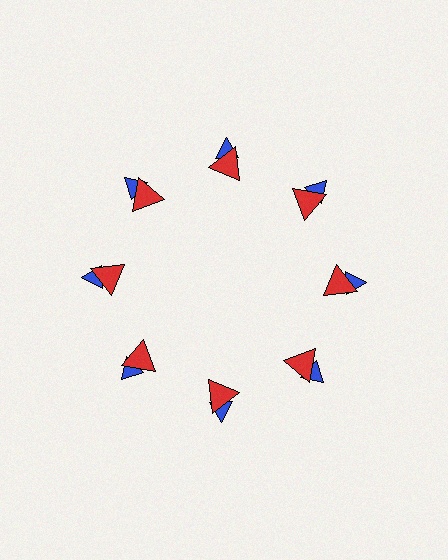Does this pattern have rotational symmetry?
Yes, this pattern has 8-fold rotational symmetry. It looks the same after rotating 45 degrees around the center.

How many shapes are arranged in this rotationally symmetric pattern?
There are 16 shapes, arranged in 8 groups of 2.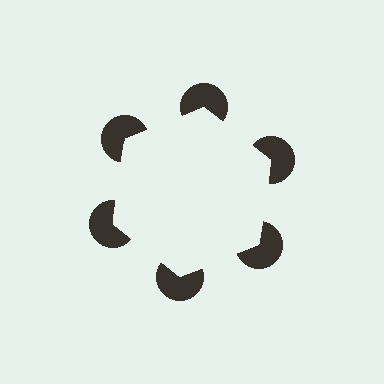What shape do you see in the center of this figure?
An illusory hexagon — its edges are inferred from the aligned wedge cuts in the pac-man discs, not physically drawn.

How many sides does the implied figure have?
6 sides.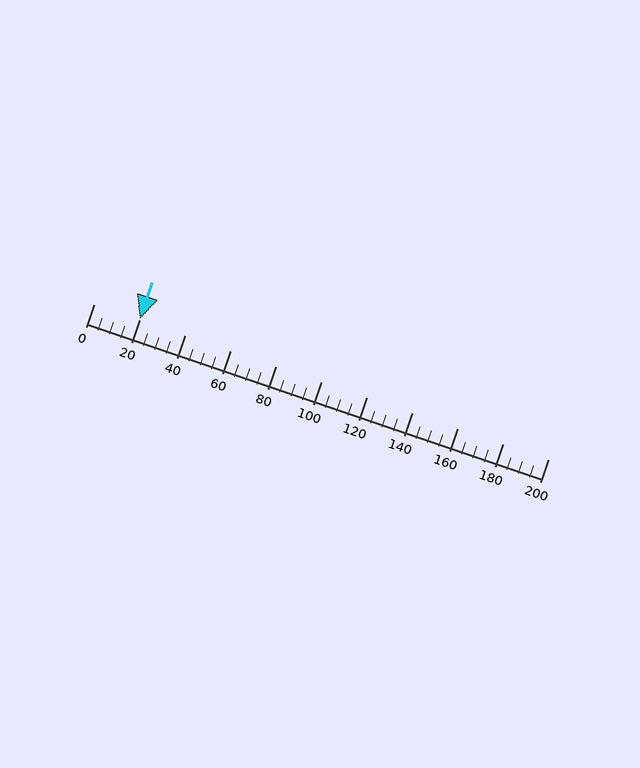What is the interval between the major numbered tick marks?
The major tick marks are spaced 20 units apart.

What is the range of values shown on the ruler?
The ruler shows values from 0 to 200.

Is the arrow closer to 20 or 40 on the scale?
The arrow is closer to 20.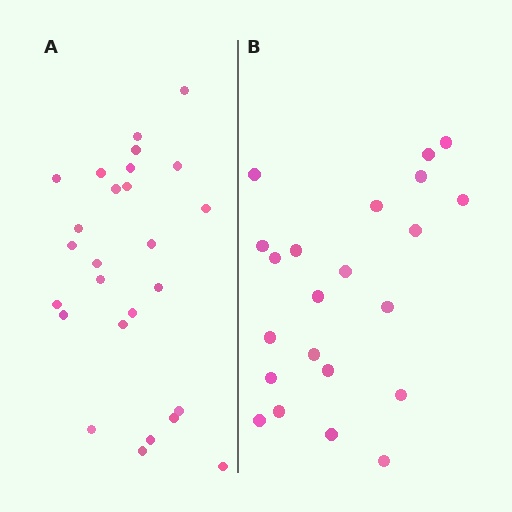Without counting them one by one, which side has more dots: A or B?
Region A (the left region) has more dots.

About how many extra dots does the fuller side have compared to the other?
Region A has about 4 more dots than region B.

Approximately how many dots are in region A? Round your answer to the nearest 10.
About 30 dots. (The exact count is 26, which rounds to 30.)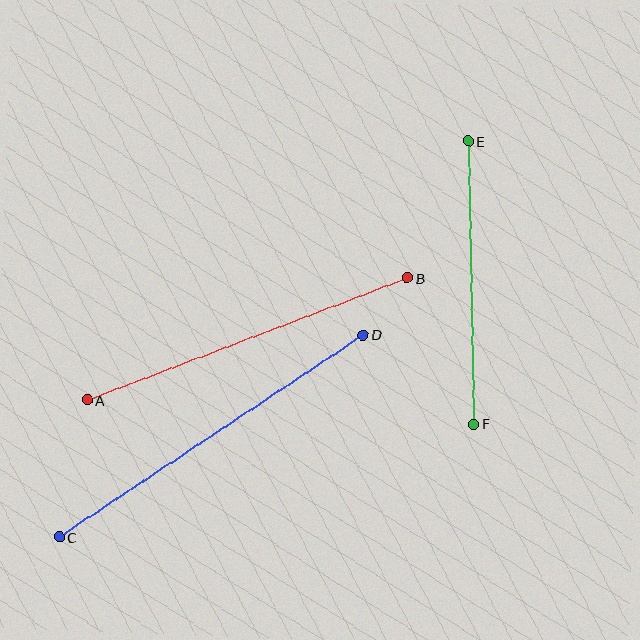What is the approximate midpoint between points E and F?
The midpoint is at approximately (471, 282) pixels.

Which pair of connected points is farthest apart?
Points C and D are farthest apart.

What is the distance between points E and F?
The distance is approximately 283 pixels.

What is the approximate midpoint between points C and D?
The midpoint is at approximately (211, 436) pixels.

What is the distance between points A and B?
The distance is approximately 343 pixels.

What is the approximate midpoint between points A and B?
The midpoint is at approximately (247, 339) pixels.